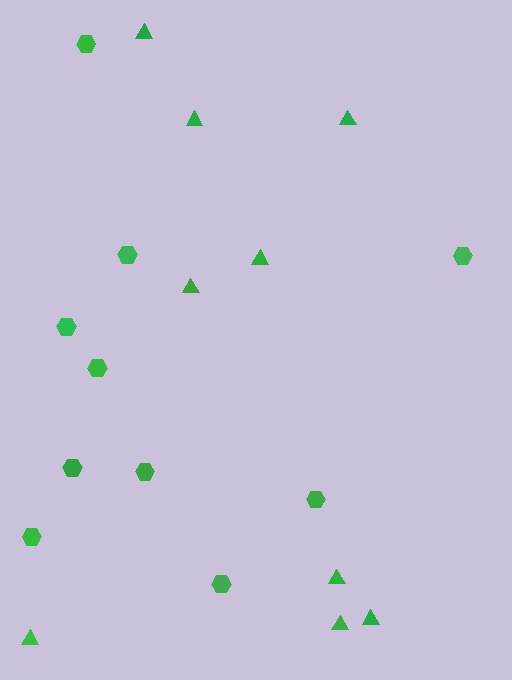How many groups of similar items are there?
There are 2 groups: one group of triangles (9) and one group of hexagons (10).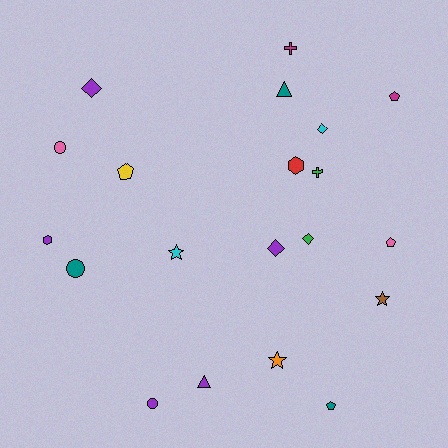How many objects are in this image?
There are 20 objects.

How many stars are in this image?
There are 3 stars.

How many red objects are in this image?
There is 1 red object.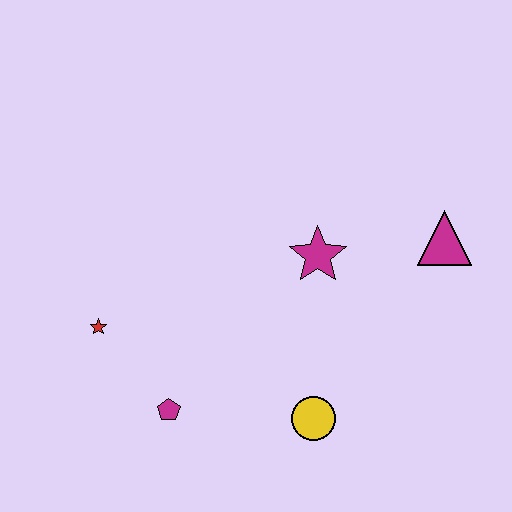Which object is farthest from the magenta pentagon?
The magenta triangle is farthest from the magenta pentagon.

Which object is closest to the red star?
The magenta pentagon is closest to the red star.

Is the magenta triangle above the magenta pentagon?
Yes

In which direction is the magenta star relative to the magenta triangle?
The magenta star is to the left of the magenta triangle.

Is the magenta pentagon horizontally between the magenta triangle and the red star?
Yes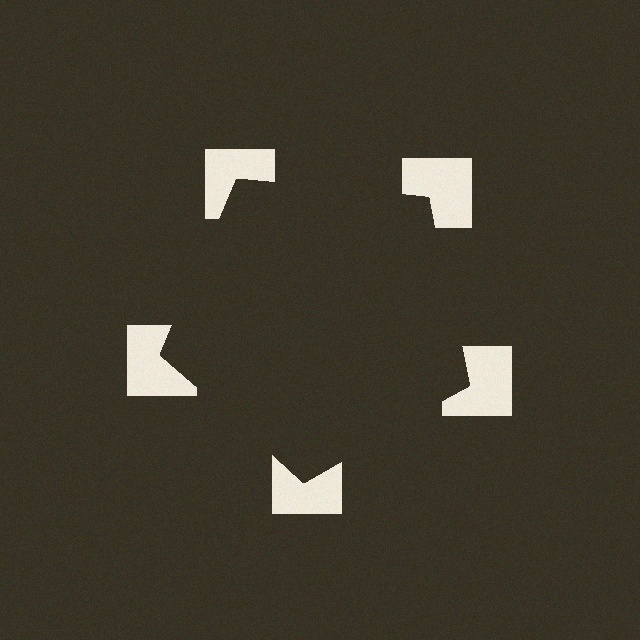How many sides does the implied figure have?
5 sides.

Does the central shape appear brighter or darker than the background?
It typically appears slightly darker than the background, even though no actual brightness change is drawn.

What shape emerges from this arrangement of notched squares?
An illusory pentagon — its edges are inferred from the aligned wedge cuts in the notched squares, not physically drawn.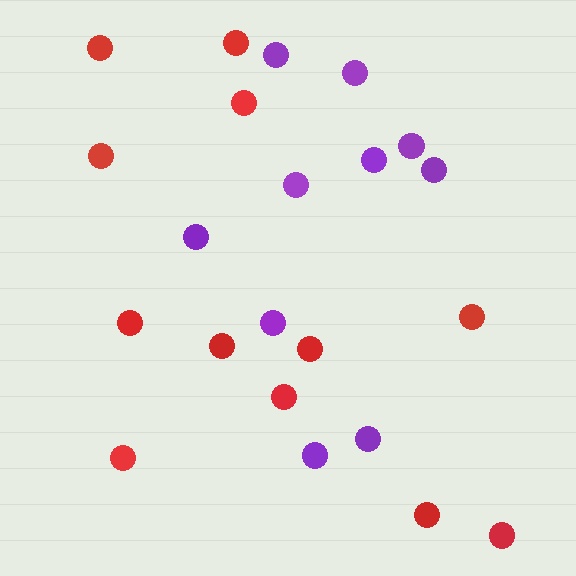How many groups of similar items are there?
There are 2 groups: one group of purple circles (10) and one group of red circles (12).